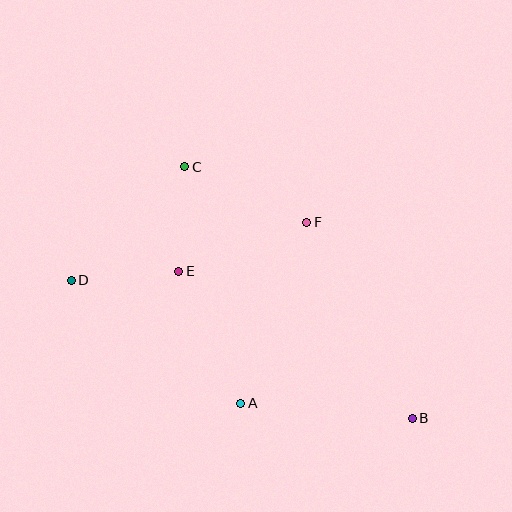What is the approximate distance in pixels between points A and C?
The distance between A and C is approximately 243 pixels.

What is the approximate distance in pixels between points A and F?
The distance between A and F is approximately 193 pixels.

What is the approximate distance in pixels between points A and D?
The distance between A and D is approximately 210 pixels.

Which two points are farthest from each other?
Points B and D are farthest from each other.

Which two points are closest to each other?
Points C and E are closest to each other.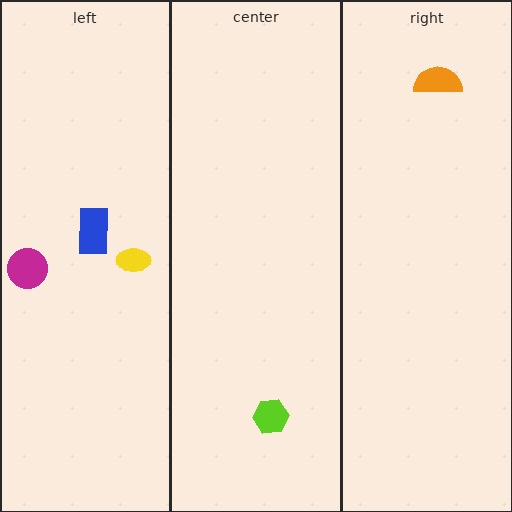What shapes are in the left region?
The yellow ellipse, the blue rectangle, the magenta circle.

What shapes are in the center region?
The lime hexagon.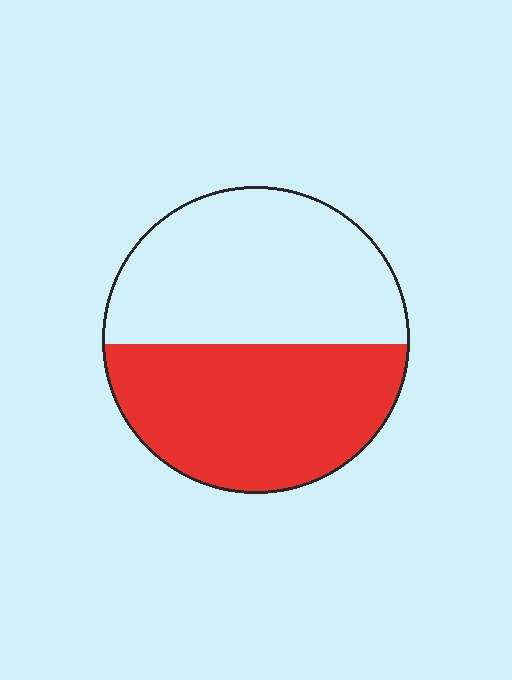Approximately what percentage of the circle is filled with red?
Approximately 50%.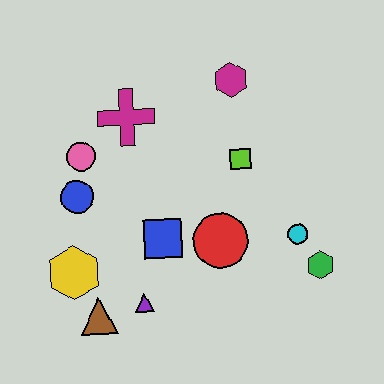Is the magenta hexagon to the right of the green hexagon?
No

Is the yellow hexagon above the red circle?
No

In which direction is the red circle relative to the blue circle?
The red circle is to the right of the blue circle.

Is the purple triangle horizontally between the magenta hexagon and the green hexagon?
No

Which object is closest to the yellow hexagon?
The brown triangle is closest to the yellow hexagon.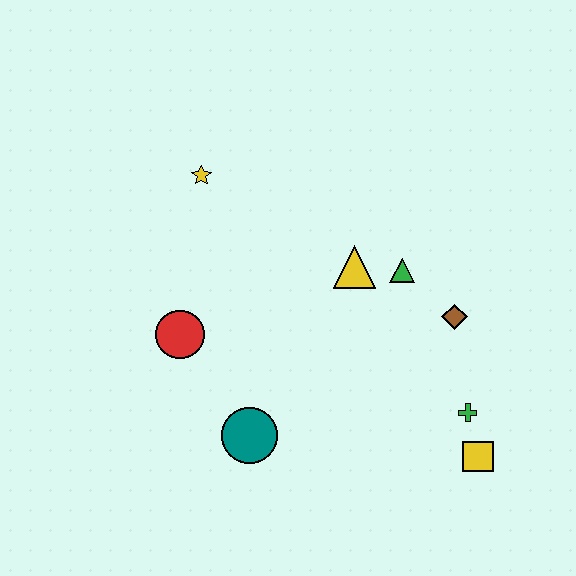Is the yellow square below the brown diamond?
Yes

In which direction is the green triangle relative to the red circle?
The green triangle is to the right of the red circle.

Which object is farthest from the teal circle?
The yellow star is farthest from the teal circle.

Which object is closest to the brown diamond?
The green triangle is closest to the brown diamond.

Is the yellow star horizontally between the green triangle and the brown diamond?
No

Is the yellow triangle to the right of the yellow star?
Yes